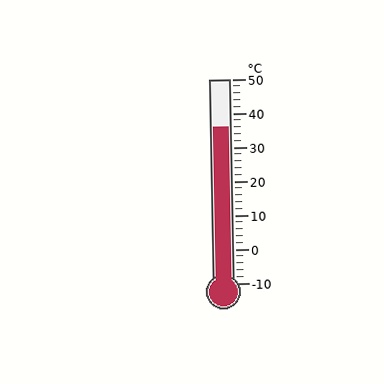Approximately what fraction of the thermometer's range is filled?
The thermometer is filled to approximately 75% of its range.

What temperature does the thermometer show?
The thermometer shows approximately 36°C.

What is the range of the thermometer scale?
The thermometer scale ranges from -10°C to 50°C.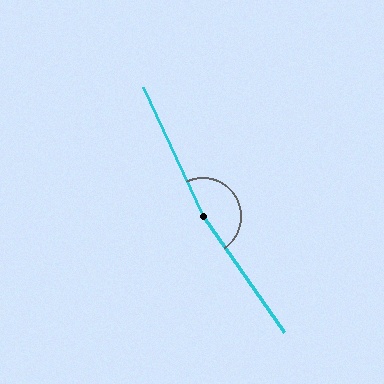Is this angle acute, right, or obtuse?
It is obtuse.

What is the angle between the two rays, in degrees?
Approximately 170 degrees.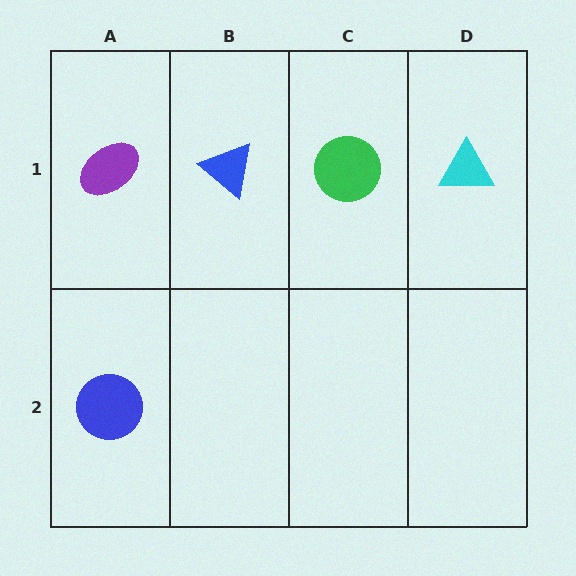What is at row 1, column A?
A purple ellipse.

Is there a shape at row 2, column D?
No, that cell is empty.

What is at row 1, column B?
A blue triangle.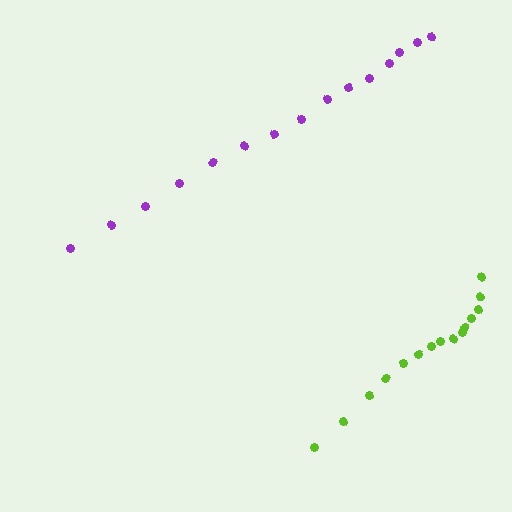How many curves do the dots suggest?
There are 2 distinct paths.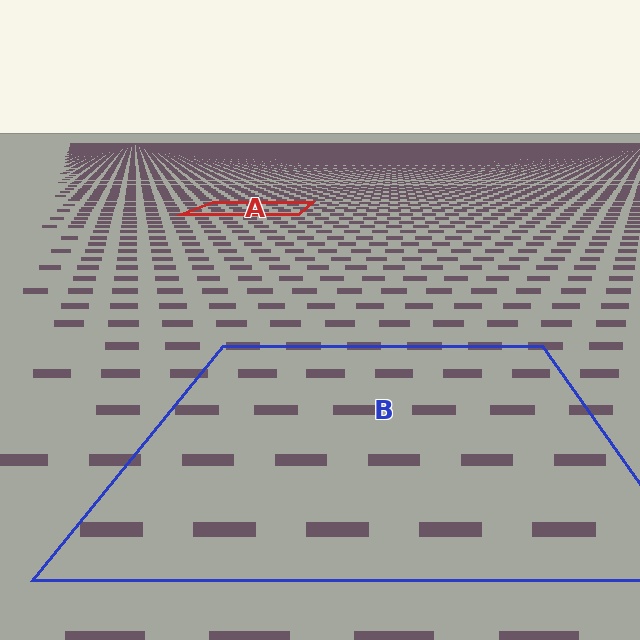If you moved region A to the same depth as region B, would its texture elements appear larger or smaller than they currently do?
They would appear larger. At a closer depth, the same texture elements are projected at a bigger on-screen size.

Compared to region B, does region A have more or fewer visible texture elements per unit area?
Region A has more texture elements per unit area — they are packed more densely because it is farther away.